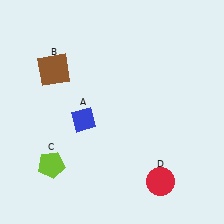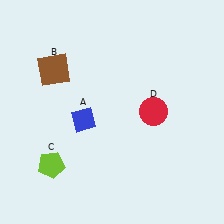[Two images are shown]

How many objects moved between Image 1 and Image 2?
1 object moved between the two images.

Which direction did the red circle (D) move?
The red circle (D) moved up.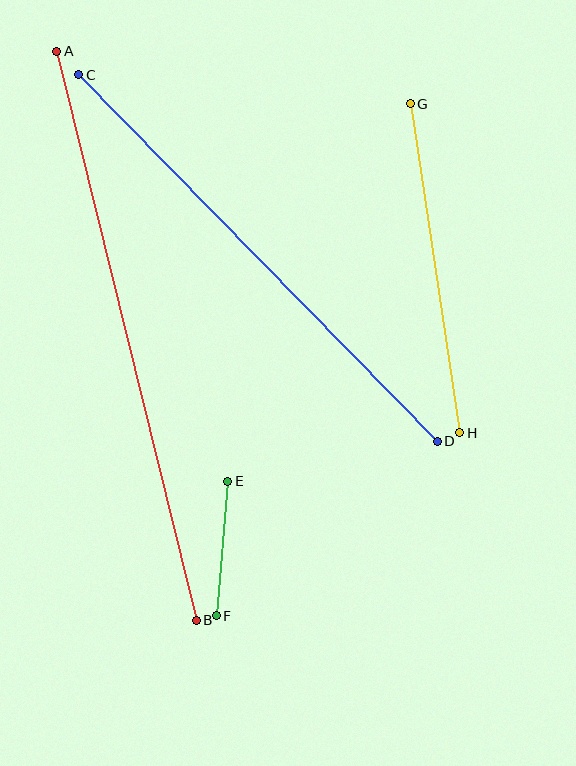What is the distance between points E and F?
The distance is approximately 135 pixels.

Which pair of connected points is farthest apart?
Points A and B are farthest apart.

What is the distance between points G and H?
The distance is approximately 333 pixels.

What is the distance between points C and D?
The distance is approximately 513 pixels.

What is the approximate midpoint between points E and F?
The midpoint is at approximately (222, 549) pixels.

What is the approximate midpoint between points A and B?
The midpoint is at approximately (126, 336) pixels.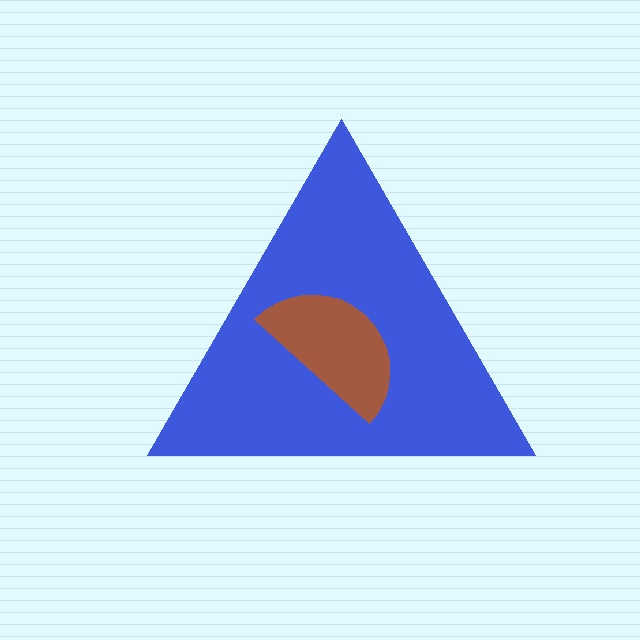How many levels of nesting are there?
2.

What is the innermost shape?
The brown semicircle.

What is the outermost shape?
The blue triangle.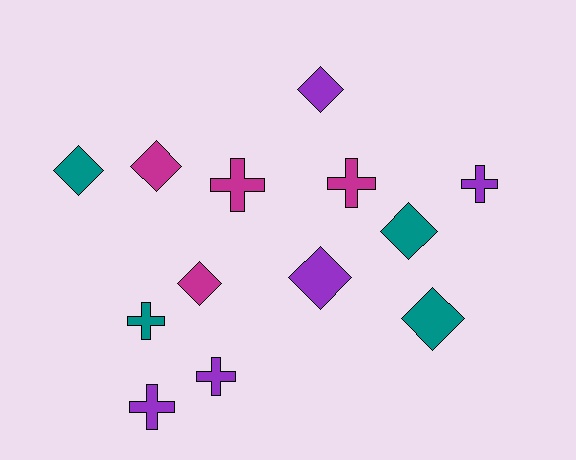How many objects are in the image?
There are 13 objects.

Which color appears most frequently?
Purple, with 5 objects.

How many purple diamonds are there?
There are 2 purple diamonds.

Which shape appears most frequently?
Diamond, with 7 objects.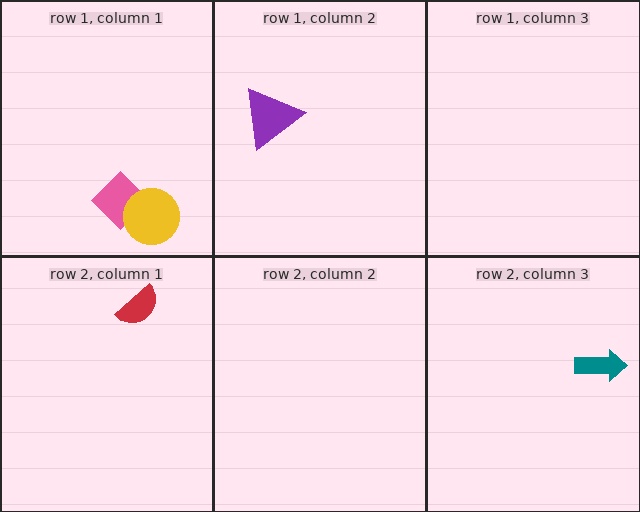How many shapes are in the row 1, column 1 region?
2.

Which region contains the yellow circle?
The row 1, column 1 region.